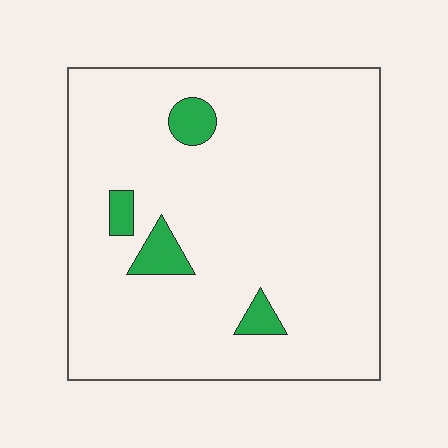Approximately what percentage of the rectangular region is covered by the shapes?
Approximately 5%.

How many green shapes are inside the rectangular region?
4.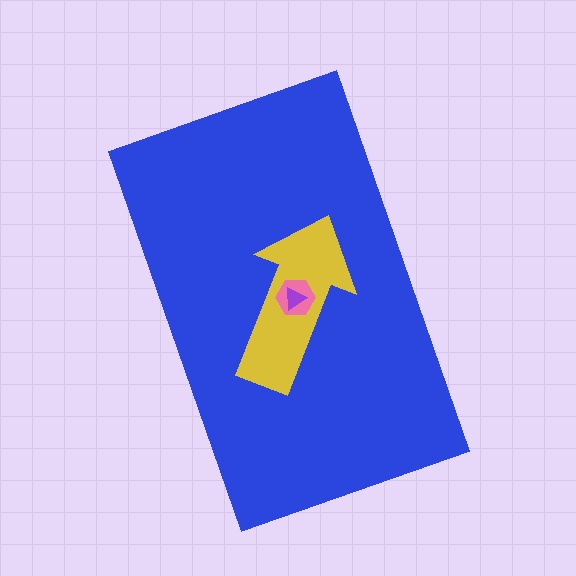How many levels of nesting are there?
4.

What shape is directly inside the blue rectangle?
The yellow arrow.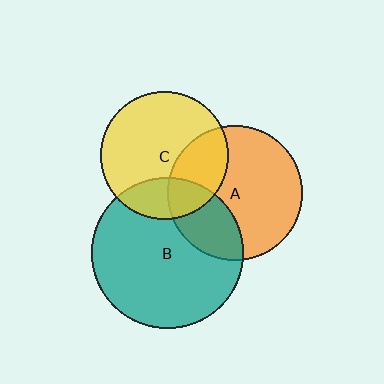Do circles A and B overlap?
Yes.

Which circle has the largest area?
Circle B (teal).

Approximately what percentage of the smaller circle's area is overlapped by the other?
Approximately 30%.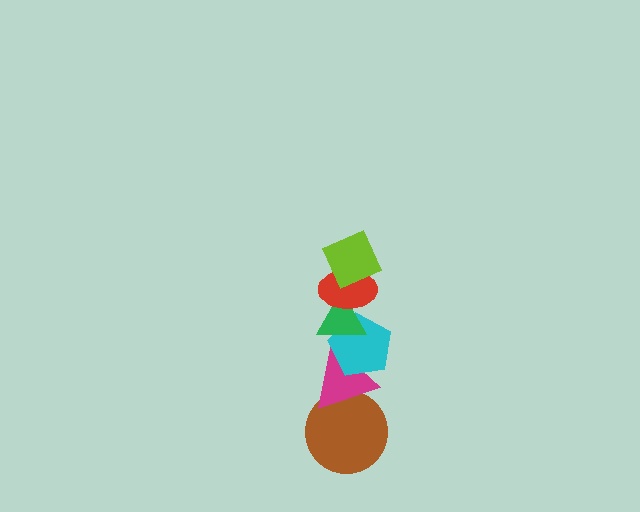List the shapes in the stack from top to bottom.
From top to bottom: the lime square, the red ellipse, the green triangle, the cyan pentagon, the magenta triangle, the brown circle.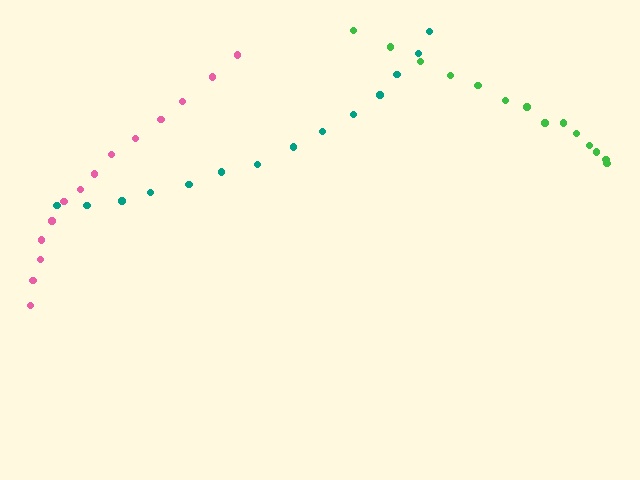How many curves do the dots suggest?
There are 3 distinct paths.